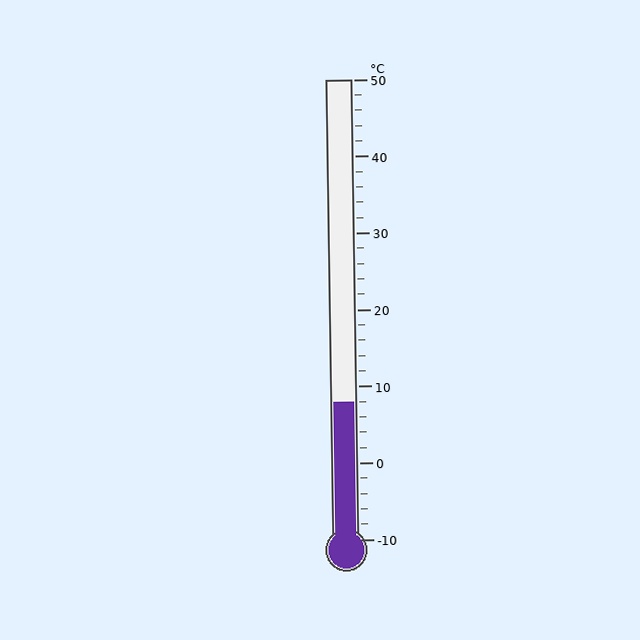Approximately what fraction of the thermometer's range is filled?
The thermometer is filled to approximately 30% of its range.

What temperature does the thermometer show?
The thermometer shows approximately 8°C.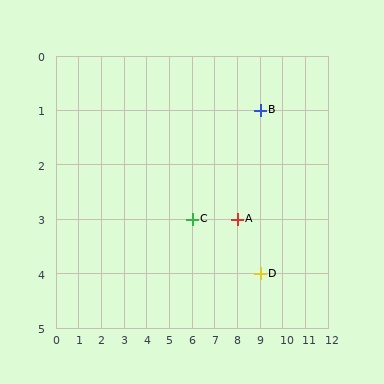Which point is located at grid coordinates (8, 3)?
Point A is at (8, 3).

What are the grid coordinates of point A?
Point A is at grid coordinates (8, 3).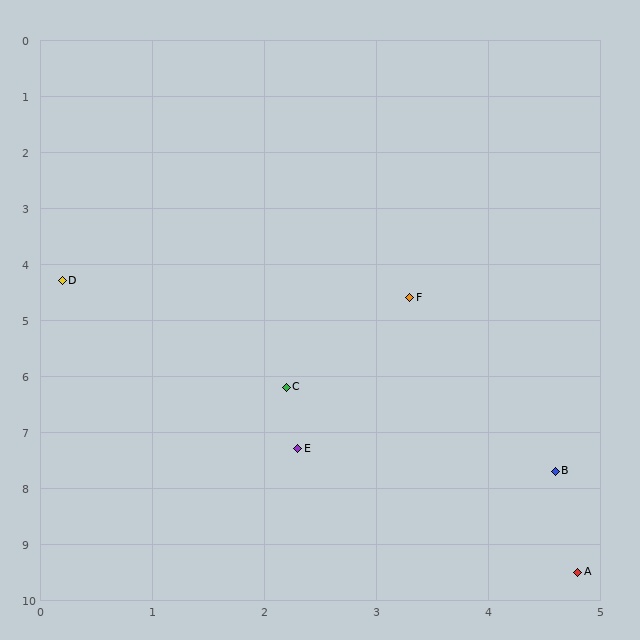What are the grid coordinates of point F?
Point F is at approximately (3.3, 4.6).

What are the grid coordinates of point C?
Point C is at approximately (2.2, 6.2).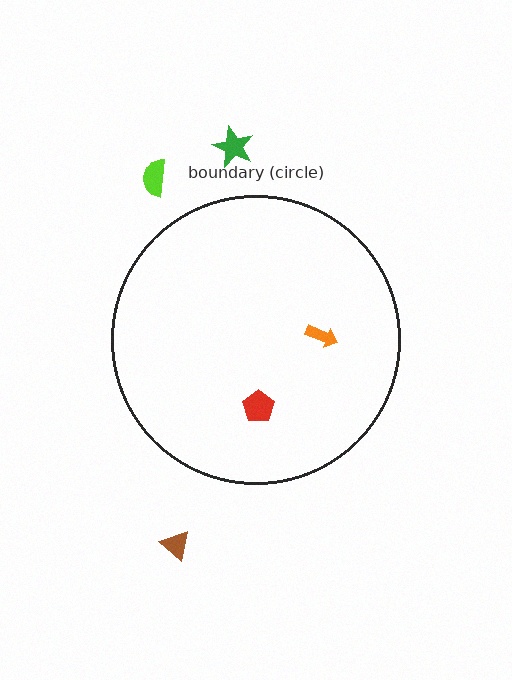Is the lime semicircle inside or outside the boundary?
Outside.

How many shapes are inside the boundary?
2 inside, 3 outside.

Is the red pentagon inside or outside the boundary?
Inside.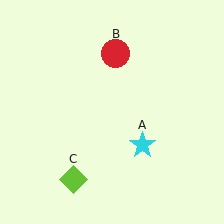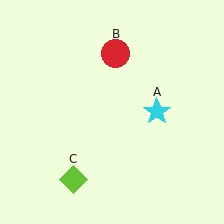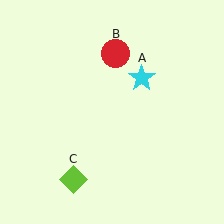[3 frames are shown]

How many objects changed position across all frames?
1 object changed position: cyan star (object A).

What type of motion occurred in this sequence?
The cyan star (object A) rotated counterclockwise around the center of the scene.